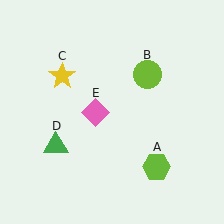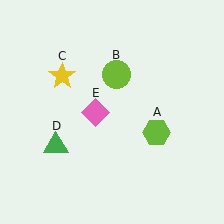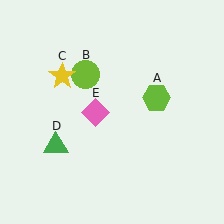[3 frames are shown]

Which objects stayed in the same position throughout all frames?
Yellow star (object C) and green triangle (object D) and pink diamond (object E) remained stationary.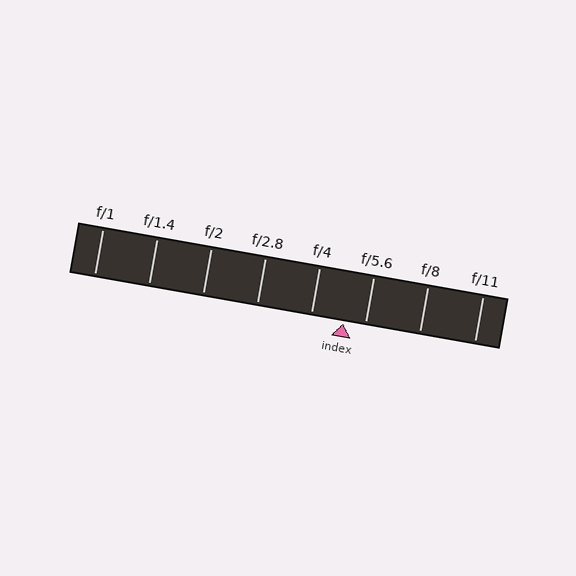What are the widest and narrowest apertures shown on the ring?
The widest aperture shown is f/1 and the narrowest is f/11.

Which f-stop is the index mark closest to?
The index mark is closest to f/5.6.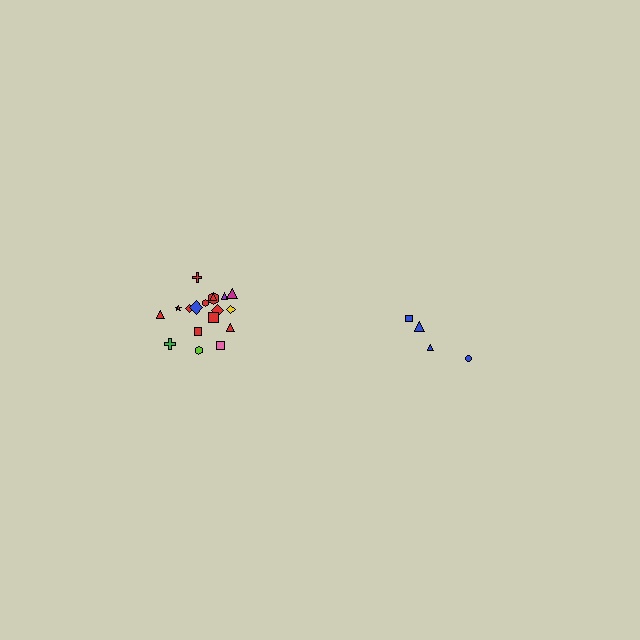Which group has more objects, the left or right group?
The left group.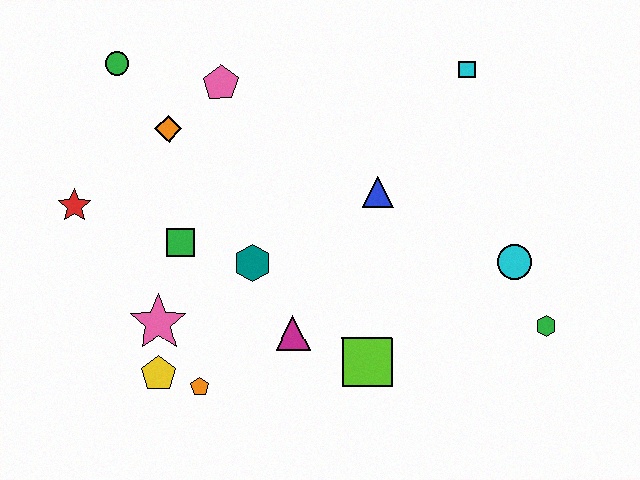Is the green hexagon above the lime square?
Yes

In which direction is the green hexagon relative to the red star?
The green hexagon is to the right of the red star.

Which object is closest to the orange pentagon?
The yellow pentagon is closest to the orange pentagon.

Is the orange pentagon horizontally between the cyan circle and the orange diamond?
Yes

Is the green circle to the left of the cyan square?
Yes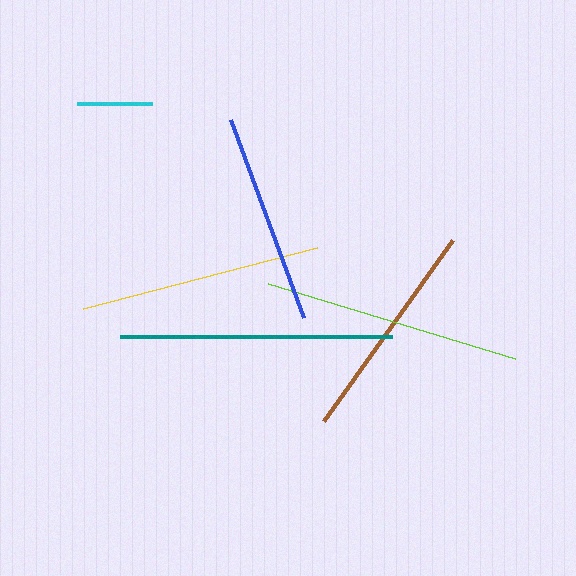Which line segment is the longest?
The teal line is the longest at approximately 271 pixels.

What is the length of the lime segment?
The lime segment is approximately 257 pixels long.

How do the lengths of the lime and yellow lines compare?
The lime and yellow lines are approximately the same length.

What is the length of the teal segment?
The teal segment is approximately 271 pixels long.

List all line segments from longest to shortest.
From longest to shortest: teal, lime, yellow, brown, blue, cyan.